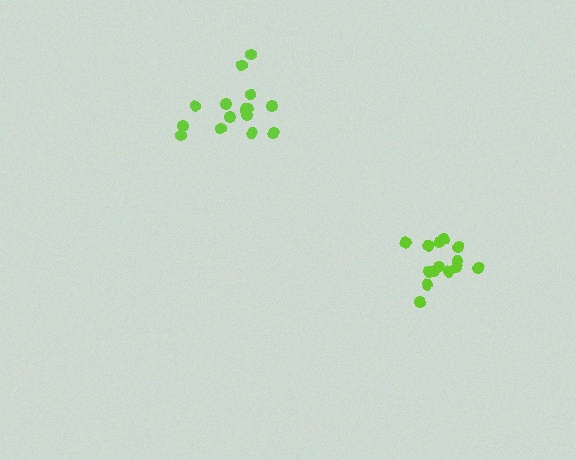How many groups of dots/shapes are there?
There are 2 groups.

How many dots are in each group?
Group 1: 15 dots, Group 2: 14 dots (29 total).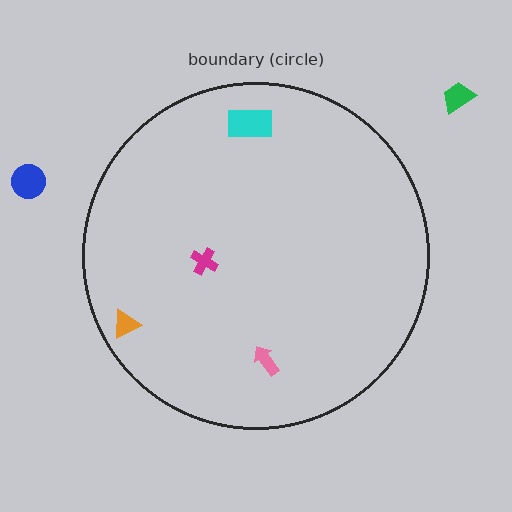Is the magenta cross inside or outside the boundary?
Inside.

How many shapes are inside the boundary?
4 inside, 2 outside.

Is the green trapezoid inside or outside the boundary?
Outside.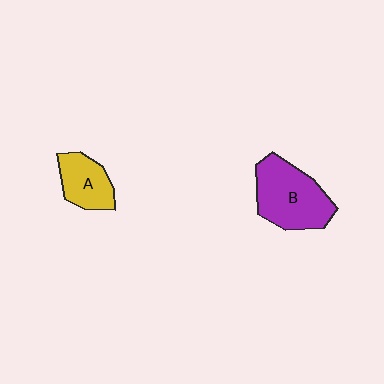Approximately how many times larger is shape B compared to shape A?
Approximately 1.7 times.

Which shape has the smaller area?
Shape A (yellow).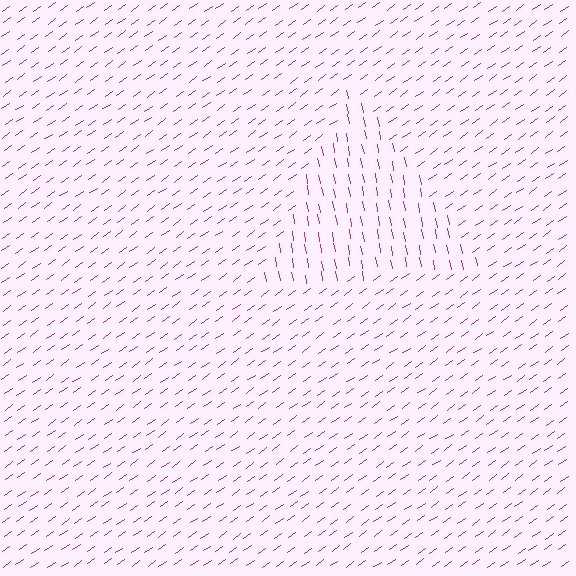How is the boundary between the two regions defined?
The boundary is defined purely by a change in line orientation (approximately 65 degrees difference). All lines are the same color and thickness.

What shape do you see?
I see a triangle.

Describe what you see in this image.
The image is filled with small magenta line segments. A triangle region in the image has lines oriented differently from the surrounding lines, creating a visible texture boundary.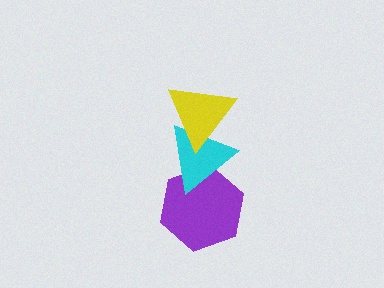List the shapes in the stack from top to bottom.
From top to bottom: the yellow triangle, the cyan triangle, the purple hexagon.